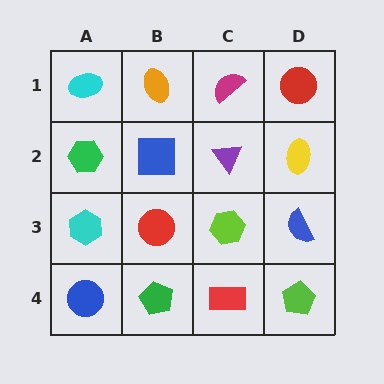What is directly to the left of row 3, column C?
A red circle.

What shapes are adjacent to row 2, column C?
A magenta semicircle (row 1, column C), a lime hexagon (row 3, column C), a blue square (row 2, column B), a yellow ellipse (row 2, column D).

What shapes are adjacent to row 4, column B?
A red circle (row 3, column B), a blue circle (row 4, column A), a red rectangle (row 4, column C).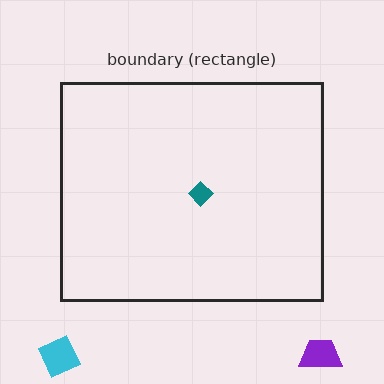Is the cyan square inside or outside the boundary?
Outside.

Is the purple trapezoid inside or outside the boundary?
Outside.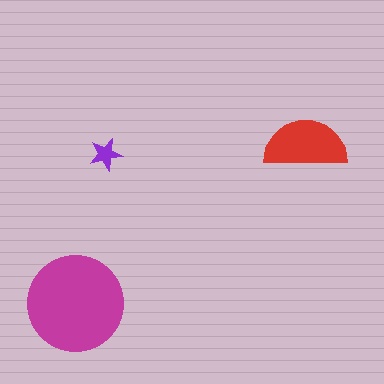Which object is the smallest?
The purple star.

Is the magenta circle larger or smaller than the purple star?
Larger.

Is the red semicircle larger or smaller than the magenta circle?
Smaller.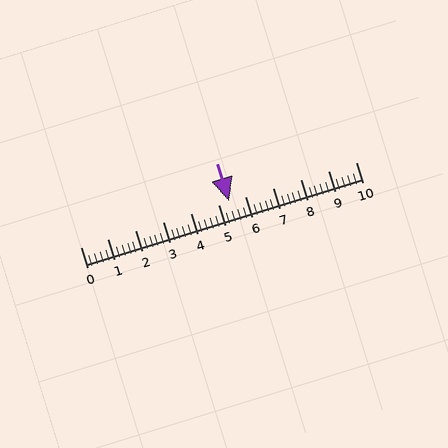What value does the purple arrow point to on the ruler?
The purple arrow points to approximately 5.4.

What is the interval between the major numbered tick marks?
The major tick marks are spaced 1 units apart.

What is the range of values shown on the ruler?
The ruler shows values from 0 to 10.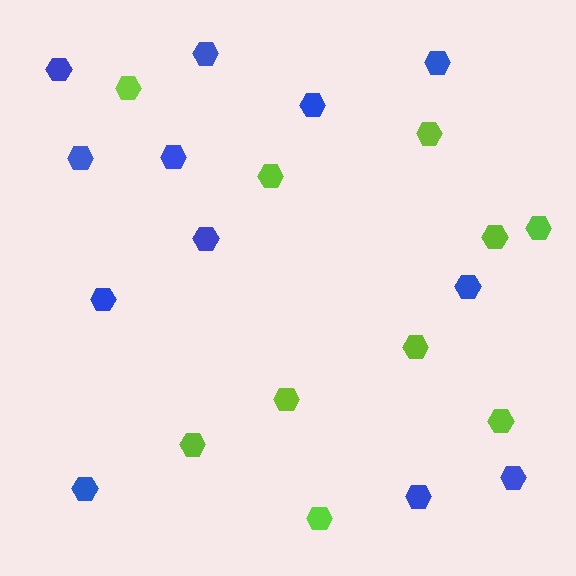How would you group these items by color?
There are 2 groups: one group of blue hexagons (12) and one group of lime hexagons (10).